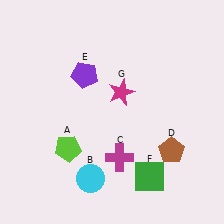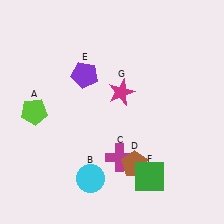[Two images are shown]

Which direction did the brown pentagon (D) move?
The brown pentagon (D) moved left.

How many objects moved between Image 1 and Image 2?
2 objects moved between the two images.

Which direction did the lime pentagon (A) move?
The lime pentagon (A) moved up.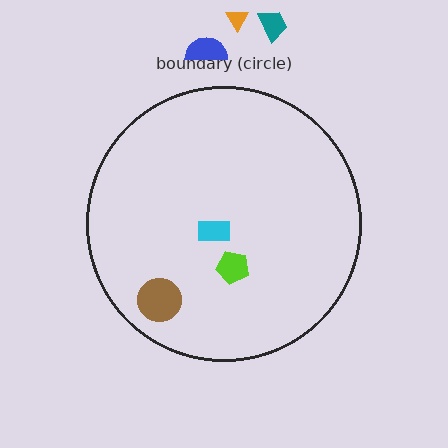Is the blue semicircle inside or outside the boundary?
Outside.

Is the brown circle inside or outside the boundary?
Inside.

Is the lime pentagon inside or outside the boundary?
Inside.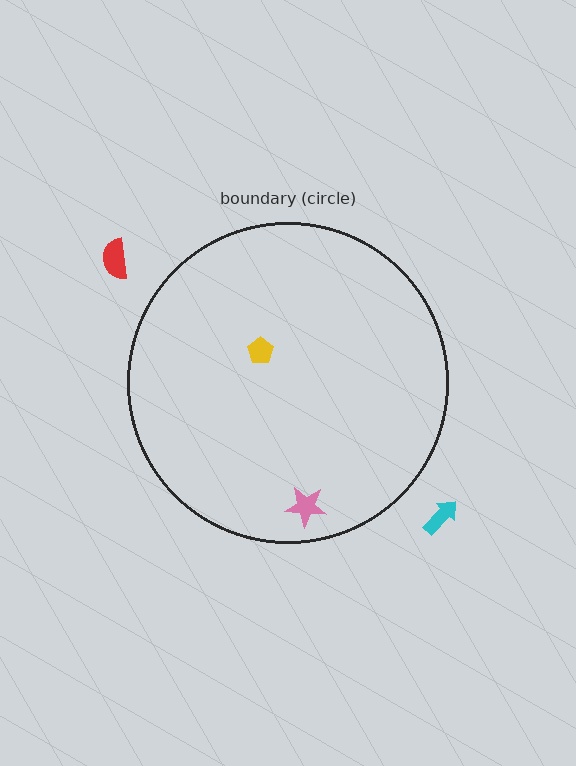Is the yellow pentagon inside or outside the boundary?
Inside.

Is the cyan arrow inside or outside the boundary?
Outside.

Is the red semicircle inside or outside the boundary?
Outside.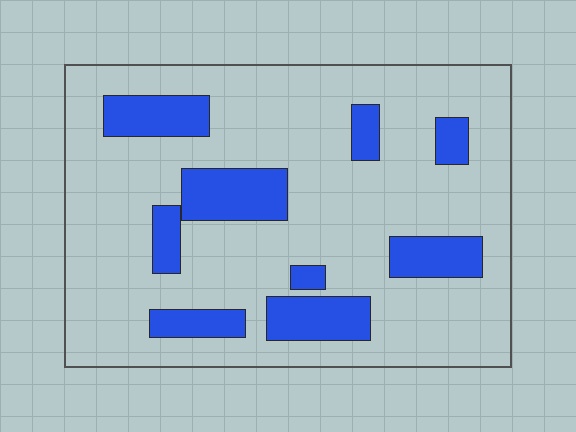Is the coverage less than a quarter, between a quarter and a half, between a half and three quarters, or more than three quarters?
Less than a quarter.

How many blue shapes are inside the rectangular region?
9.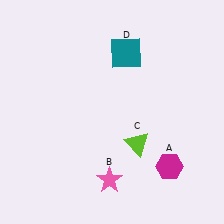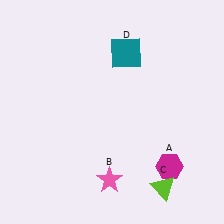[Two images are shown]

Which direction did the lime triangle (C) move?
The lime triangle (C) moved down.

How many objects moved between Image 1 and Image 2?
1 object moved between the two images.